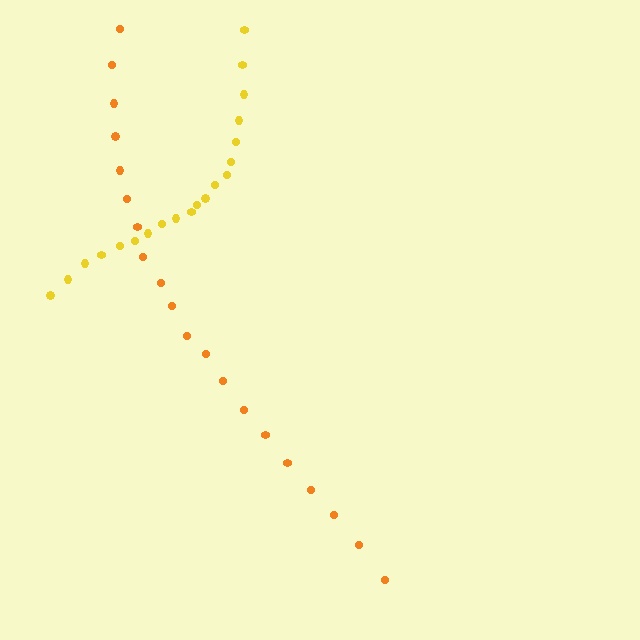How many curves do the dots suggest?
There are 2 distinct paths.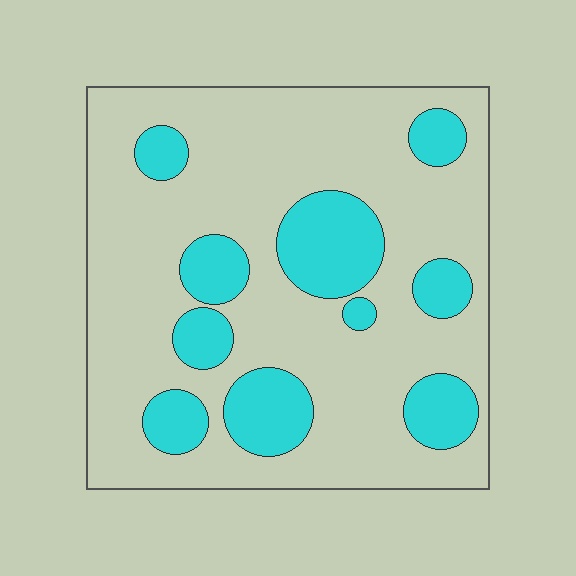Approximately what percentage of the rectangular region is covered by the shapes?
Approximately 25%.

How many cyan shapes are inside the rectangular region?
10.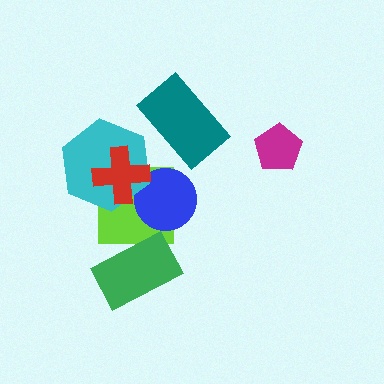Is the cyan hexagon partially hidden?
Yes, it is partially covered by another shape.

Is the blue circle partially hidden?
Yes, it is partially covered by another shape.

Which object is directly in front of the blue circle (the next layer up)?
The cyan hexagon is directly in front of the blue circle.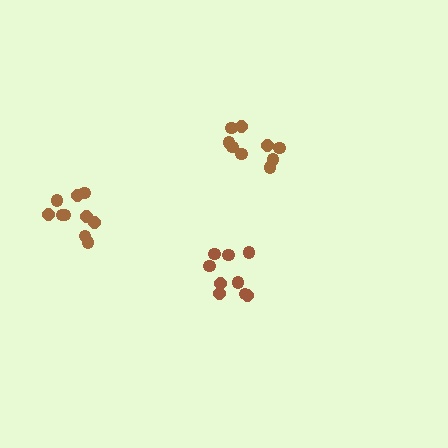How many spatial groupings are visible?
There are 3 spatial groupings.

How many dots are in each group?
Group 1: 9 dots, Group 2: 10 dots, Group 3: 9 dots (28 total).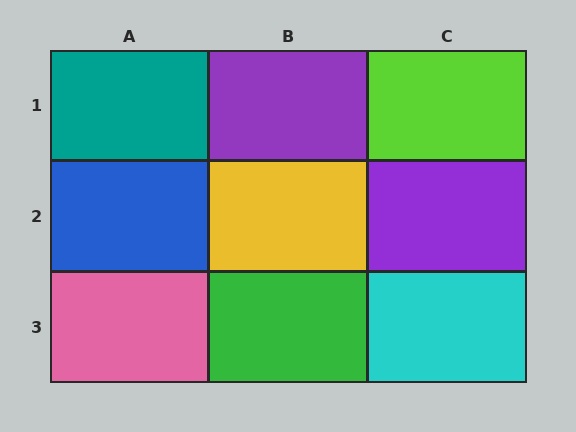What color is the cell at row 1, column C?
Lime.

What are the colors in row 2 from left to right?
Blue, yellow, purple.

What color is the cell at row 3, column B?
Green.